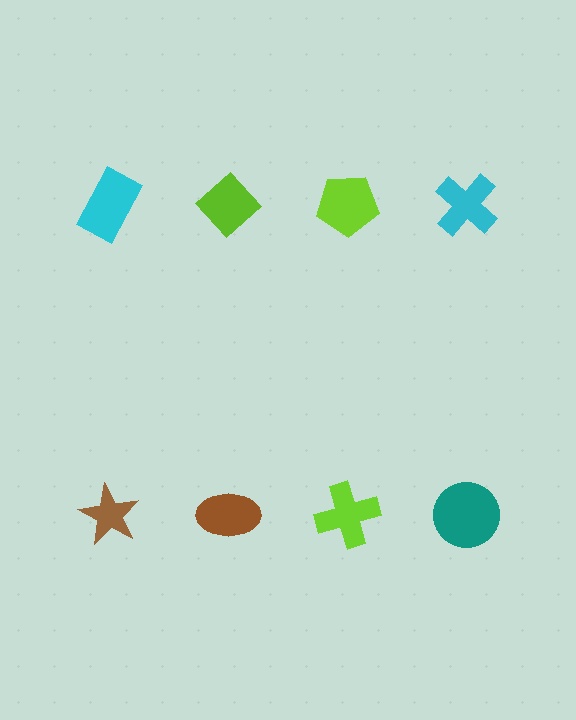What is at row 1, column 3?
A lime pentagon.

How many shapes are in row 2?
4 shapes.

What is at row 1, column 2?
A lime diamond.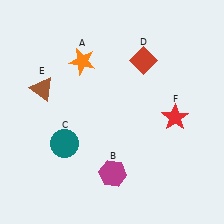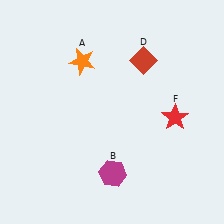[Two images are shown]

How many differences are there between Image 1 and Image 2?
There are 2 differences between the two images.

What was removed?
The teal circle (C), the brown triangle (E) were removed in Image 2.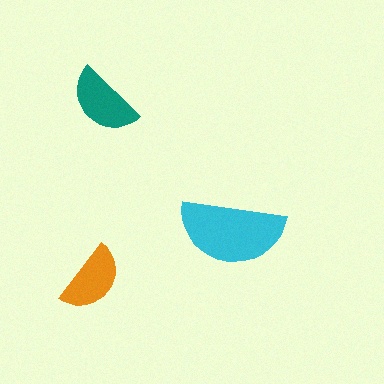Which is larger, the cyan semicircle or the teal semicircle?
The cyan one.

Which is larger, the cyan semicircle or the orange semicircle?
The cyan one.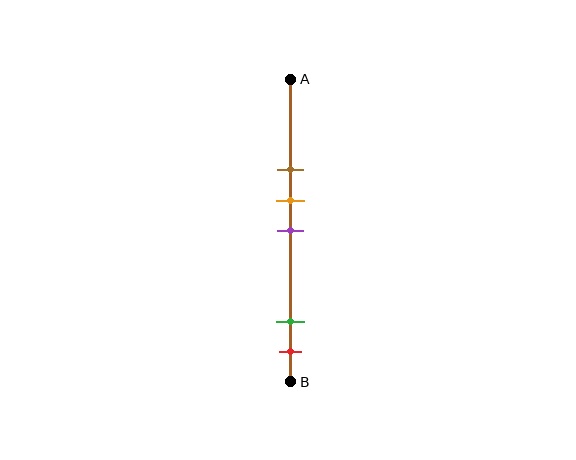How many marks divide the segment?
There are 5 marks dividing the segment.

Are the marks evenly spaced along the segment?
No, the marks are not evenly spaced.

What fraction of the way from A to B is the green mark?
The green mark is approximately 80% (0.8) of the way from A to B.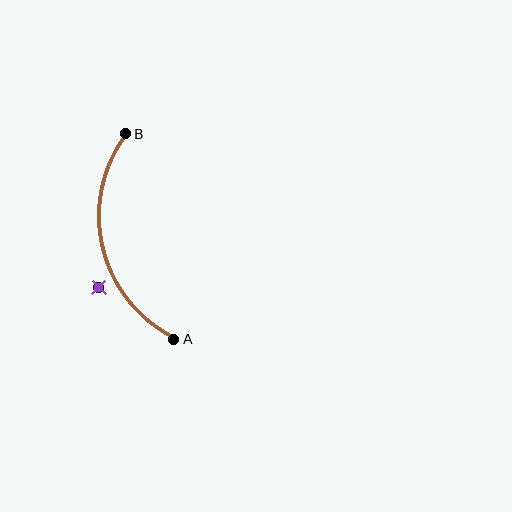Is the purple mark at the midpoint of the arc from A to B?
No — the purple mark does not lie on the arc at all. It sits slightly outside the curve.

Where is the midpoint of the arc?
The arc midpoint is the point on the curve farthest from the straight line joining A and B. It sits to the left of that line.